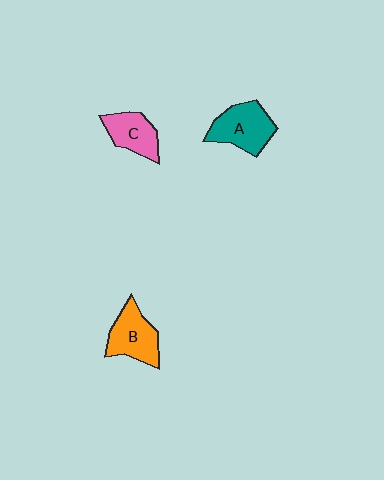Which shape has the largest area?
Shape A (teal).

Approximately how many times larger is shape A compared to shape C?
Approximately 1.3 times.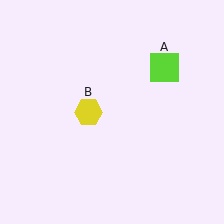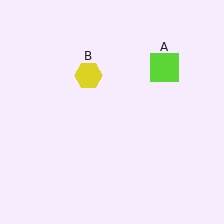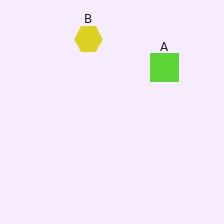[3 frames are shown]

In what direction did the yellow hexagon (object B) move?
The yellow hexagon (object B) moved up.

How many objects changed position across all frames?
1 object changed position: yellow hexagon (object B).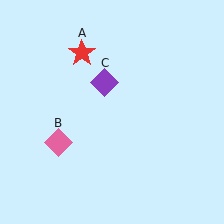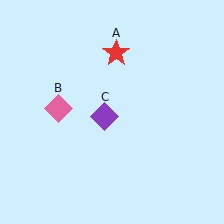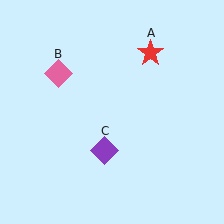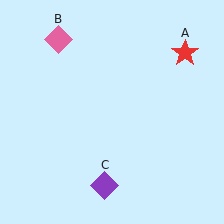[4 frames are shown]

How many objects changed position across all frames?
3 objects changed position: red star (object A), pink diamond (object B), purple diamond (object C).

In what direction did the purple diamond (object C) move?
The purple diamond (object C) moved down.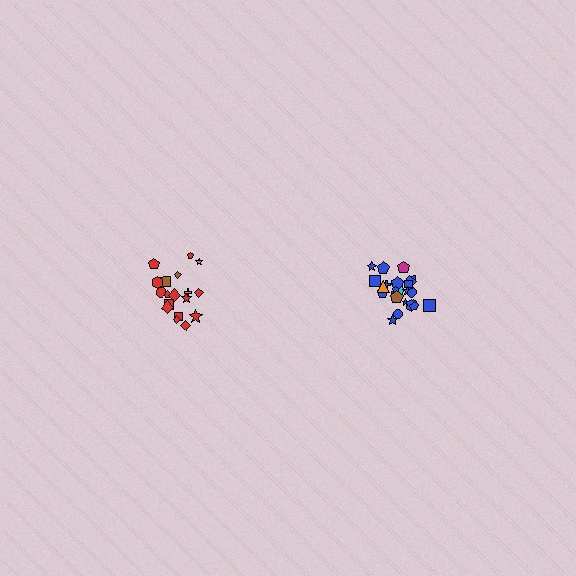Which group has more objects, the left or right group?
The right group.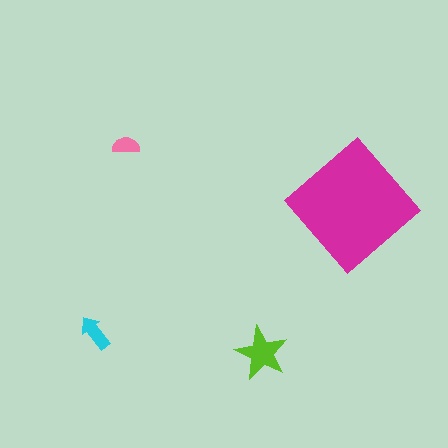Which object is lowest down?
The lime star is bottommost.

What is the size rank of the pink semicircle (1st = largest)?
4th.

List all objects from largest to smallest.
The magenta diamond, the lime star, the cyan arrow, the pink semicircle.